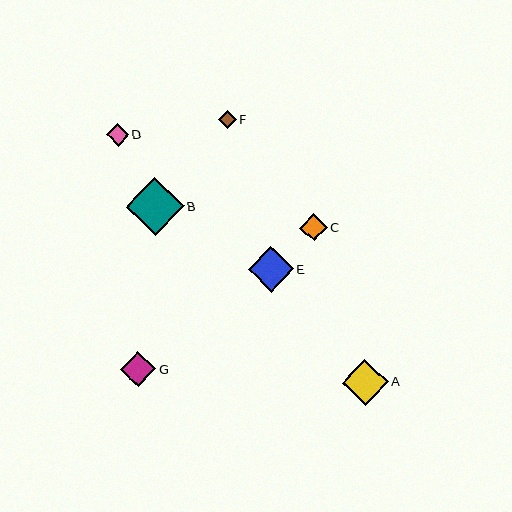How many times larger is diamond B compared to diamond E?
Diamond B is approximately 1.3 times the size of diamond E.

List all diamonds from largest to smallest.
From largest to smallest: B, A, E, G, C, D, F.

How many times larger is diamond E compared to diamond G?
Diamond E is approximately 1.3 times the size of diamond G.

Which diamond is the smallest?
Diamond F is the smallest with a size of approximately 18 pixels.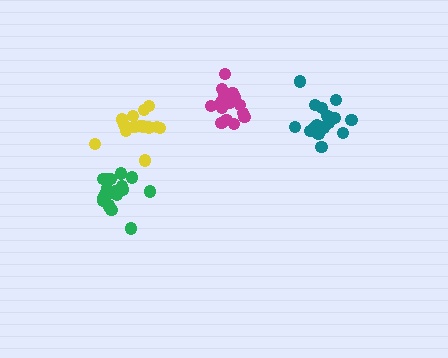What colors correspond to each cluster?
The clusters are colored: yellow, teal, green, magenta.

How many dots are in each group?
Group 1: 15 dots, Group 2: 18 dots, Group 3: 20 dots, Group 4: 16 dots (69 total).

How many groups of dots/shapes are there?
There are 4 groups.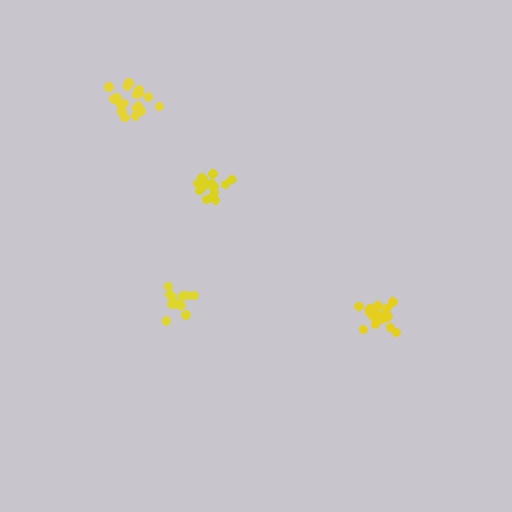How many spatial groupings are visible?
There are 4 spatial groupings.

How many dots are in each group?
Group 1: 18 dots, Group 2: 19 dots, Group 3: 14 dots, Group 4: 17 dots (68 total).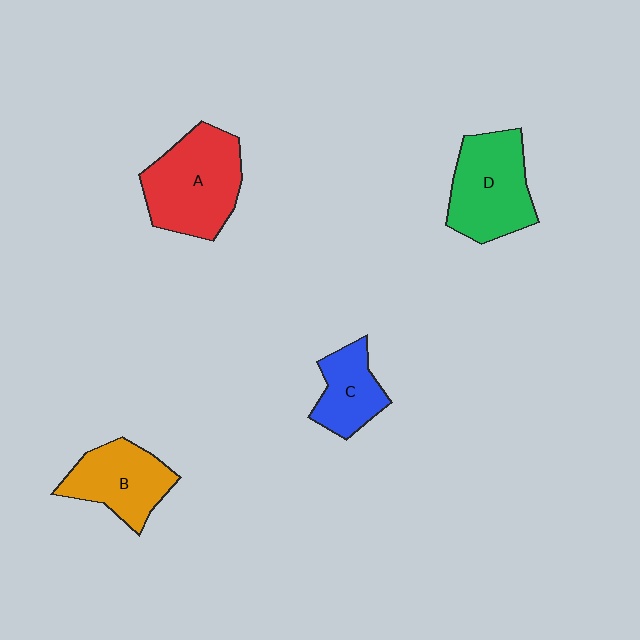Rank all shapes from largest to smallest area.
From largest to smallest: A (red), D (green), B (orange), C (blue).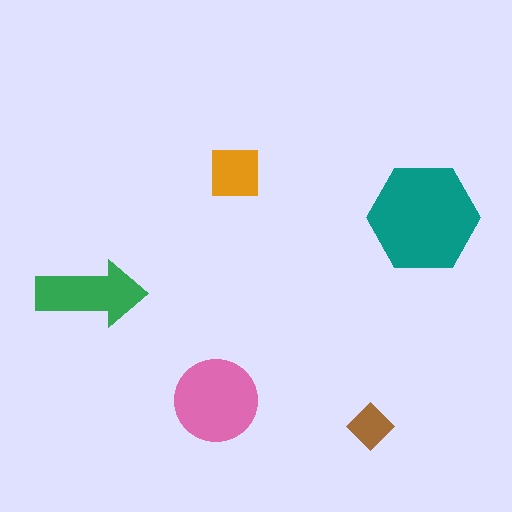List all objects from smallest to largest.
The brown diamond, the orange square, the green arrow, the pink circle, the teal hexagon.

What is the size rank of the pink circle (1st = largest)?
2nd.